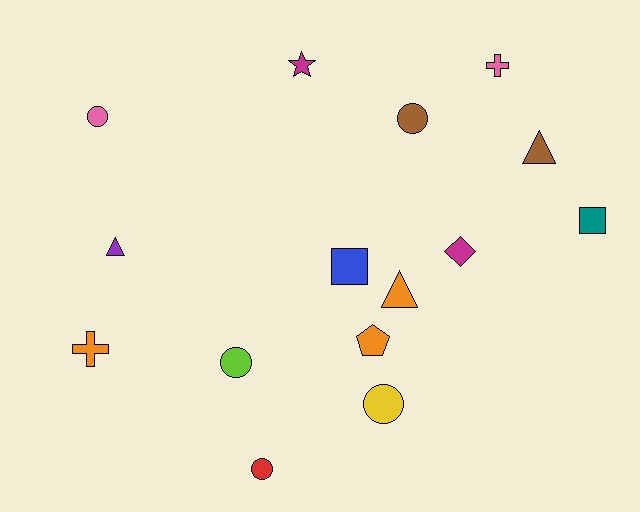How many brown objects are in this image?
There are 2 brown objects.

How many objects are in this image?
There are 15 objects.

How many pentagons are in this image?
There is 1 pentagon.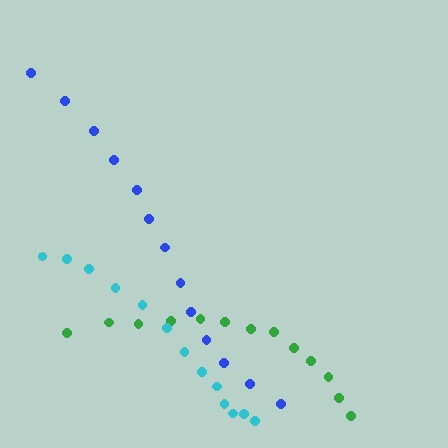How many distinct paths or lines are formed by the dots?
There are 3 distinct paths.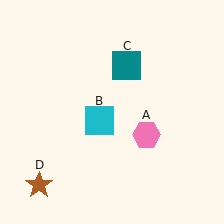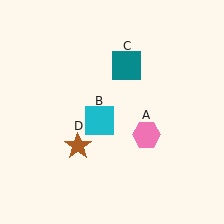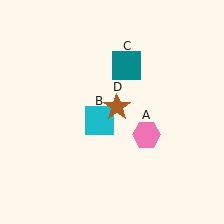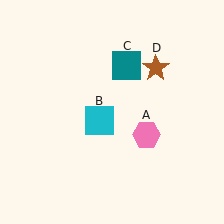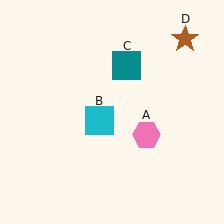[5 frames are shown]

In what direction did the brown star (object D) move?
The brown star (object D) moved up and to the right.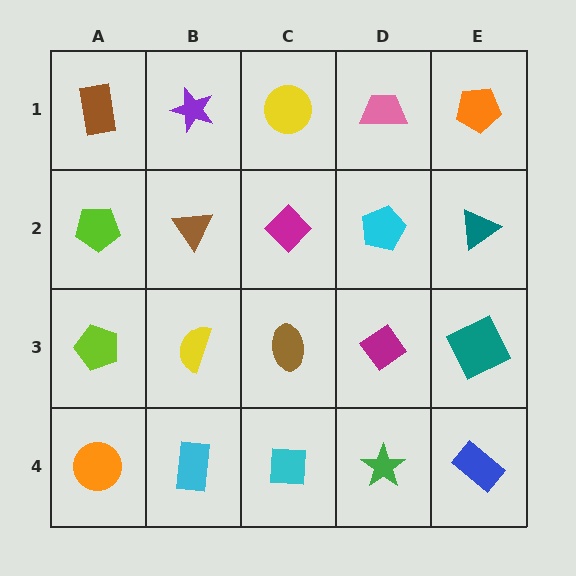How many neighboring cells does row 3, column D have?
4.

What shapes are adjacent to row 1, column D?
A cyan pentagon (row 2, column D), a yellow circle (row 1, column C), an orange pentagon (row 1, column E).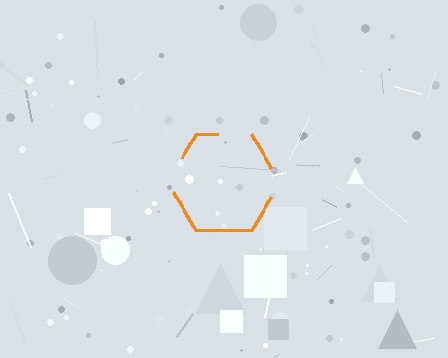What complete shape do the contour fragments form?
The contour fragments form a hexagon.